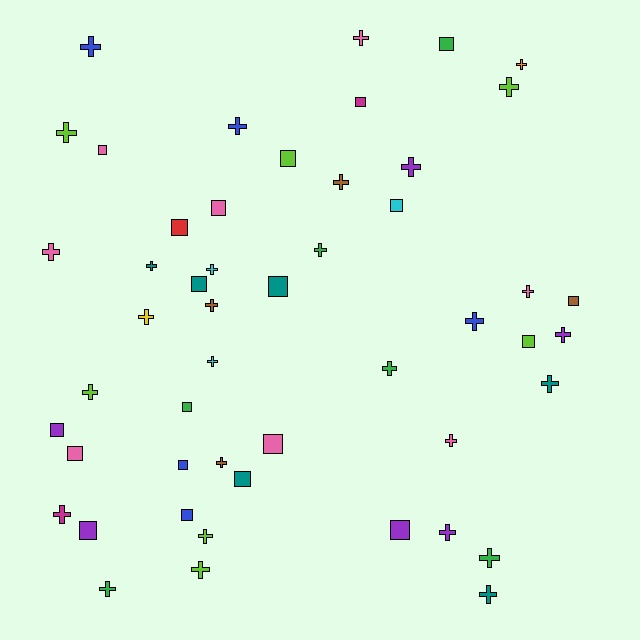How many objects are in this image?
There are 50 objects.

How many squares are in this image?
There are 20 squares.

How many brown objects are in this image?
There are 4 brown objects.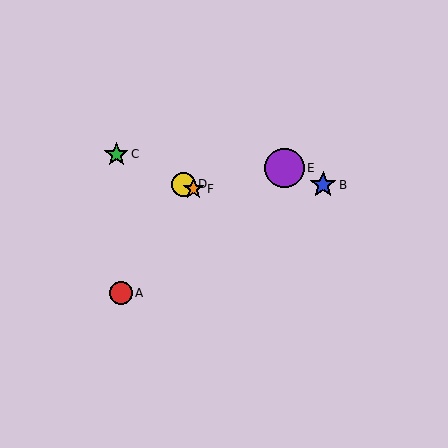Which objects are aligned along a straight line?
Objects C, D, F are aligned along a straight line.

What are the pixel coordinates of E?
Object E is at (284, 168).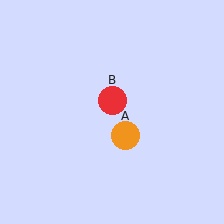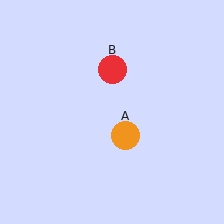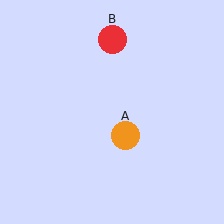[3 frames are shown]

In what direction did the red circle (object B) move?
The red circle (object B) moved up.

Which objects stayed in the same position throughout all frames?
Orange circle (object A) remained stationary.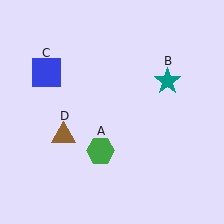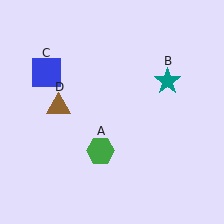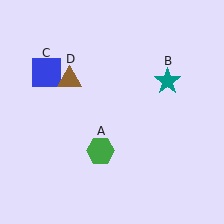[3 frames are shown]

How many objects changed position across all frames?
1 object changed position: brown triangle (object D).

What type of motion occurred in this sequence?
The brown triangle (object D) rotated clockwise around the center of the scene.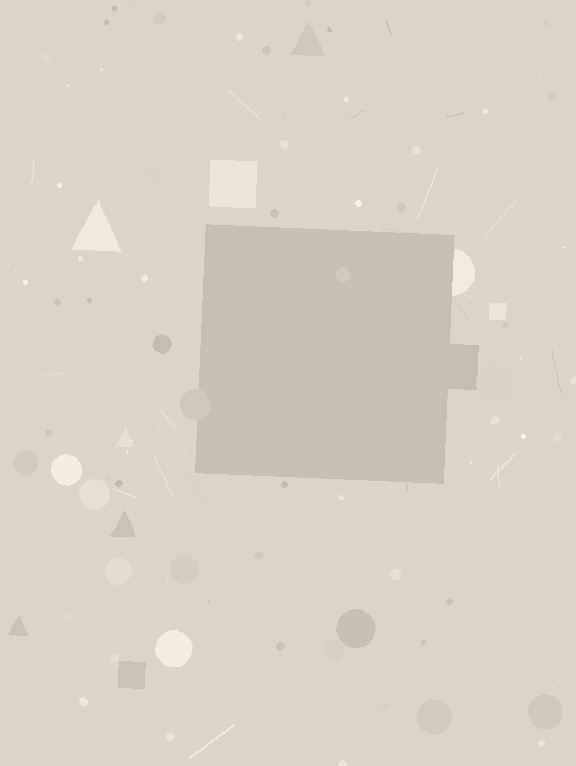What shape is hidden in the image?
A square is hidden in the image.